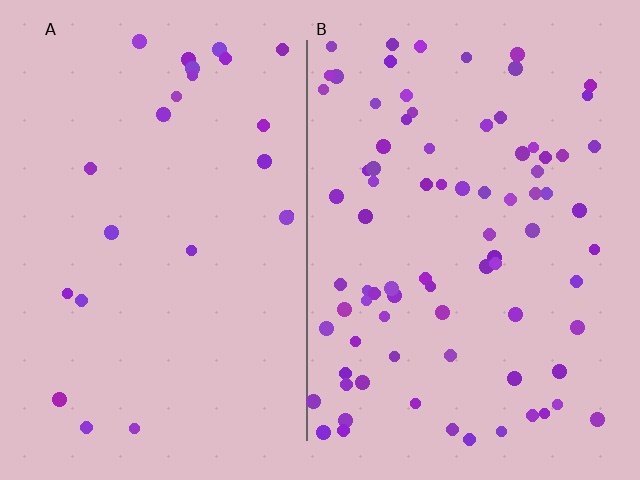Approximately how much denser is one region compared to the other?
Approximately 3.5× — region B over region A.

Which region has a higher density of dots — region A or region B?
B (the right).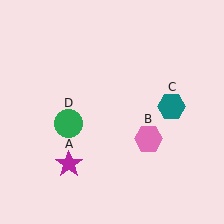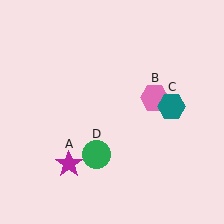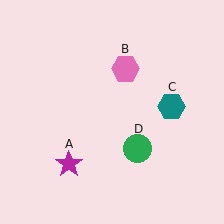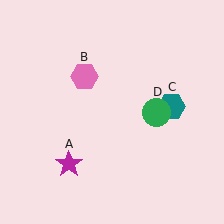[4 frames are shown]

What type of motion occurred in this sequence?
The pink hexagon (object B), green circle (object D) rotated counterclockwise around the center of the scene.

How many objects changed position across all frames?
2 objects changed position: pink hexagon (object B), green circle (object D).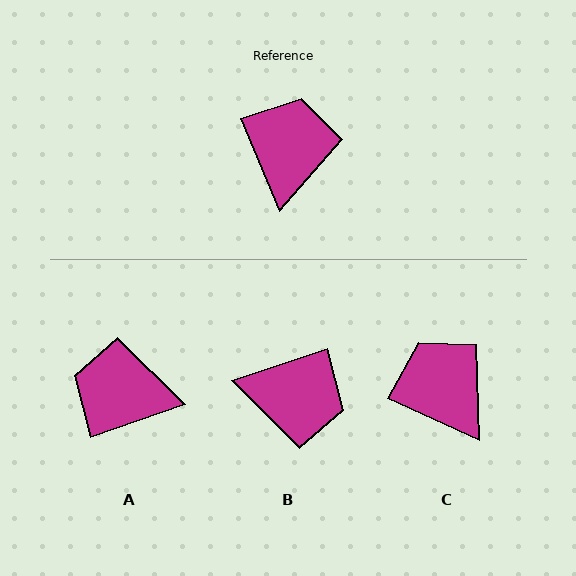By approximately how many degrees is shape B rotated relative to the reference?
Approximately 94 degrees clockwise.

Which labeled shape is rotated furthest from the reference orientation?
B, about 94 degrees away.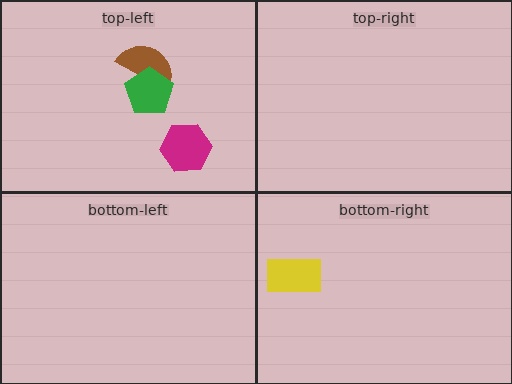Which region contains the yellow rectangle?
The bottom-right region.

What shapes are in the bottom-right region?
The yellow rectangle.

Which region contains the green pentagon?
The top-left region.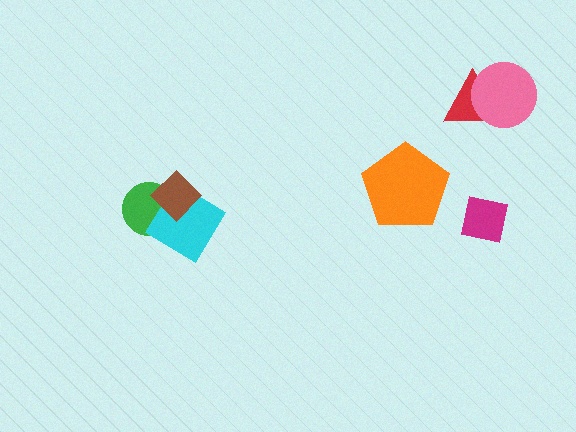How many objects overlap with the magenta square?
0 objects overlap with the magenta square.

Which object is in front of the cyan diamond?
The brown diamond is in front of the cyan diamond.